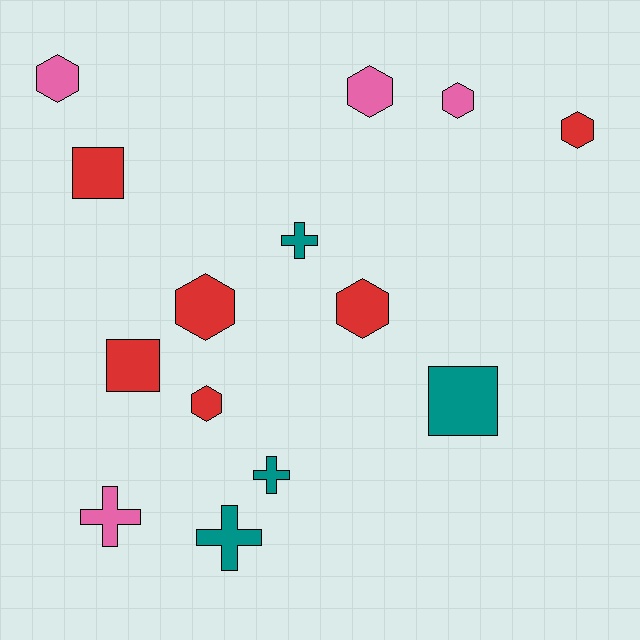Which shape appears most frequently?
Hexagon, with 7 objects.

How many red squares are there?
There are 2 red squares.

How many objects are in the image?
There are 14 objects.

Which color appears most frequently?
Red, with 6 objects.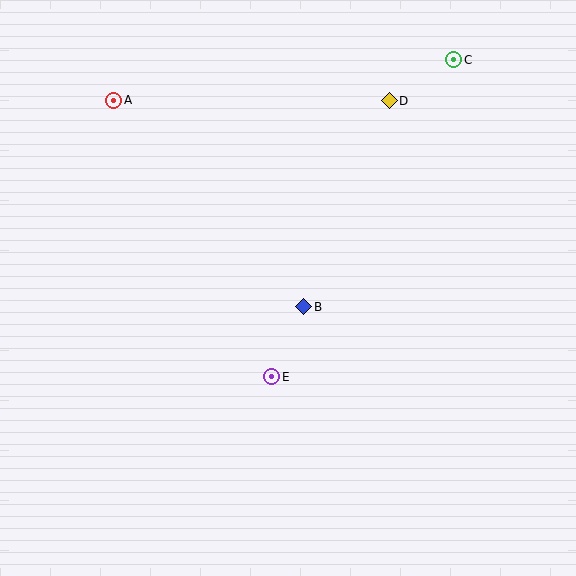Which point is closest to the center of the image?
Point B at (304, 307) is closest to the center.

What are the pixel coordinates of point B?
Point B is at (304, 307).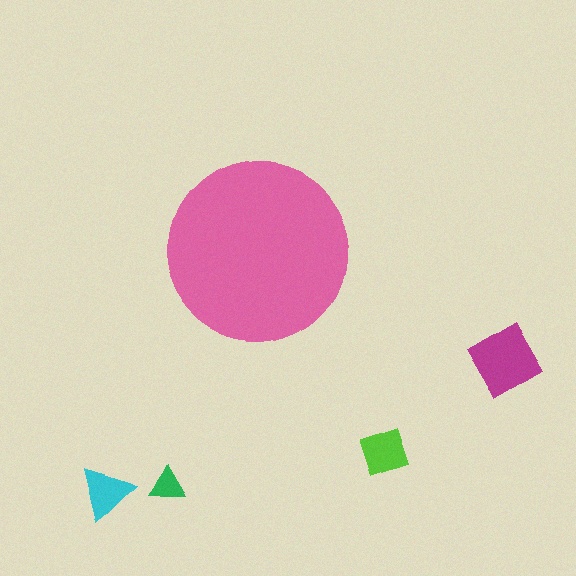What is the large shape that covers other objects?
A pink circle.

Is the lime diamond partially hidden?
No, the lime diamond is fully visible.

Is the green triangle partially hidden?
No, the green triangle is fully visible.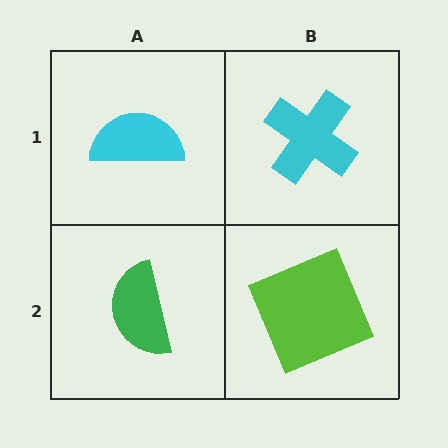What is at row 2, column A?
A green semicircle.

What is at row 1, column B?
A cyan cross.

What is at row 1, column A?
A cyan semicircle.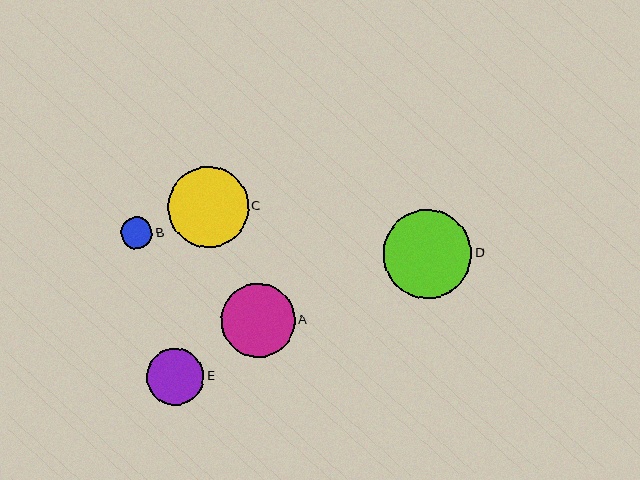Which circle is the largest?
Circle D is the largest with a size of approximately 88 pixels.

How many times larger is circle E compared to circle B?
Circle E is approximately 1.8 times the size of circle B.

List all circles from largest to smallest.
From largest to smallest: D, C, A, E, B.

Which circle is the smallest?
Circle B is the smallest with a size of approximately 32 pixels.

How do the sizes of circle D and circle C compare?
Circle D and circle C are approximately the same size.